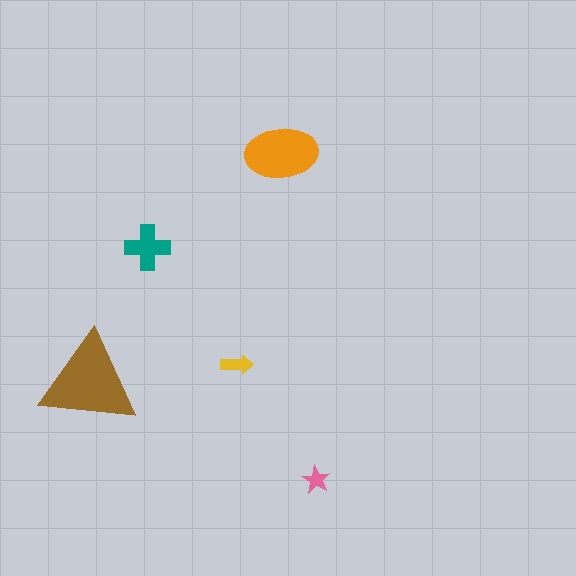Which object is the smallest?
The pink star.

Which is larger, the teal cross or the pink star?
The teal cross.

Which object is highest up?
The orange ellipse is topmost.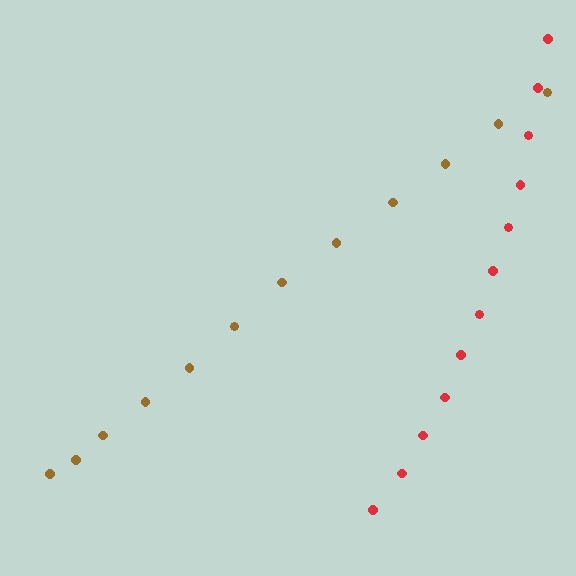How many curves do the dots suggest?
There are 2 distinct paths.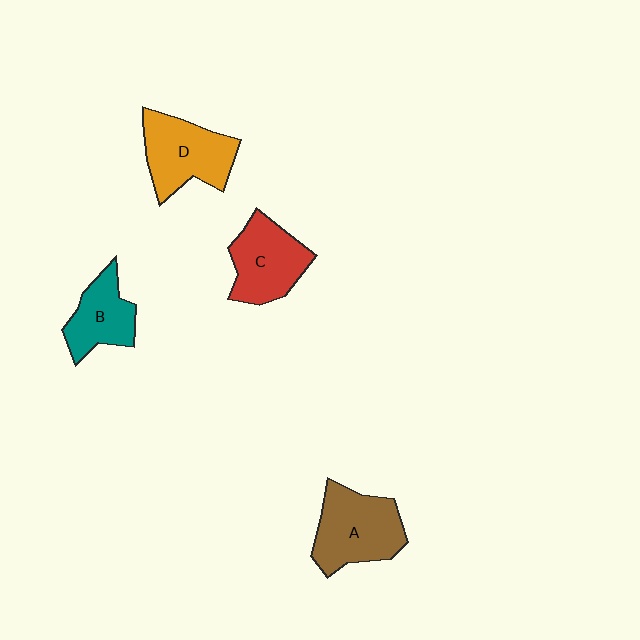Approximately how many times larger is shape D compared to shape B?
Approximately 1.4 times.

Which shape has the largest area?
Shape A (brown).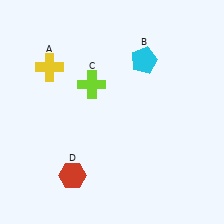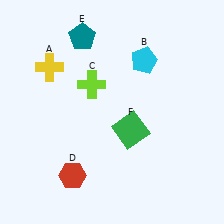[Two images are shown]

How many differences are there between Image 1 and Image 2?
There are 2 differences between the two images.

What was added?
A teal pentagon (E), a green square (F) were added in Image 2.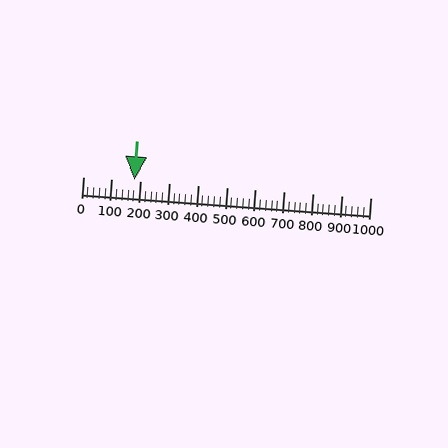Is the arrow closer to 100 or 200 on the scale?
The arrow is closer to 200.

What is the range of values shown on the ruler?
The ruler shows values from 0 to 1000.